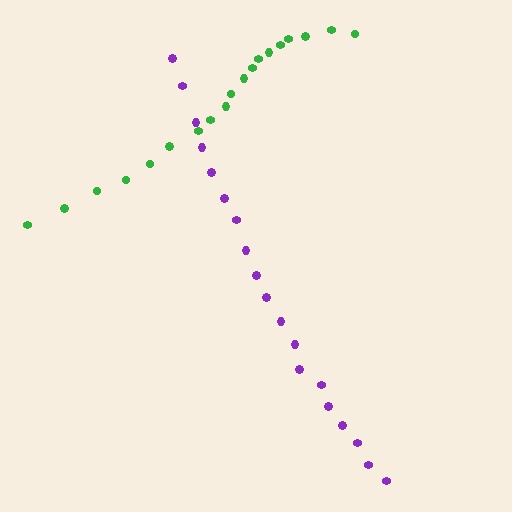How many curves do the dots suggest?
There are 2 distinct paths.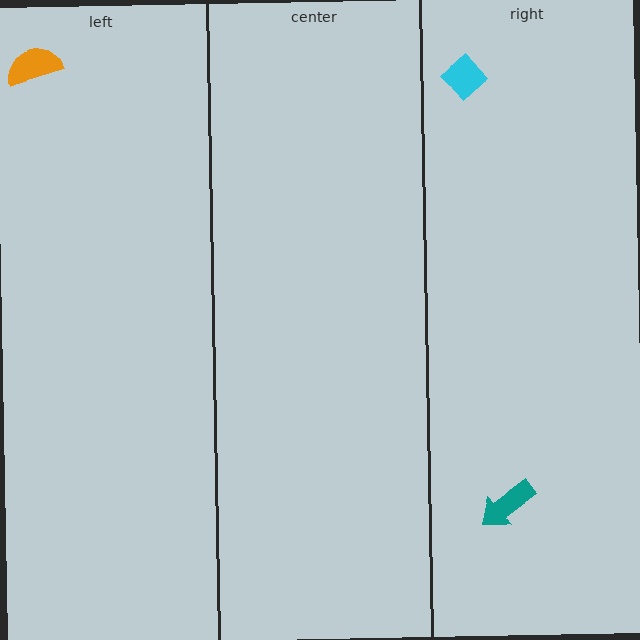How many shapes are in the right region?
2.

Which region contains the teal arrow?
The right region.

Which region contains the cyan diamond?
The right region.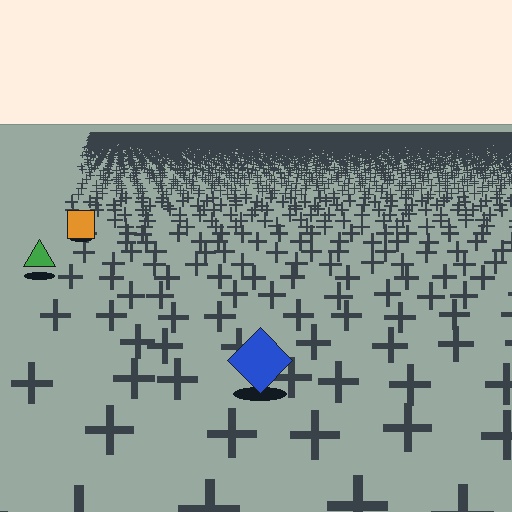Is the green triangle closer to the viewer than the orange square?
Yes. The green triangle is closer — you can tell from the texture gradient: the ground texture is coarser near it.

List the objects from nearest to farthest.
From nearest to farthest: the blue diamond, the green triangle, the orange square.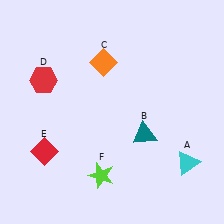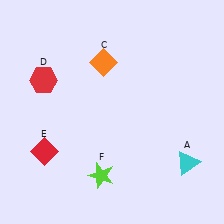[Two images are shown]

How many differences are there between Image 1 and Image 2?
There is 1 difference between the two images.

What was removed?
The teal triangle (B) was removed in Image 2.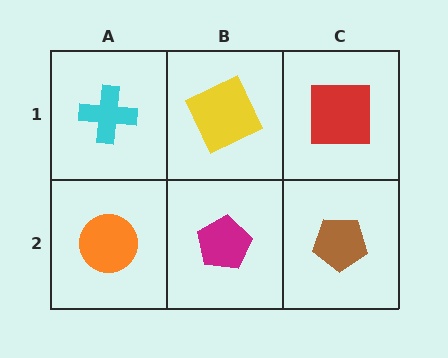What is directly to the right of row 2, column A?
A magenta pentagon.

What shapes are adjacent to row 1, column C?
A brown pentagon (row 2, column C), a yellow square (row 1, column B).